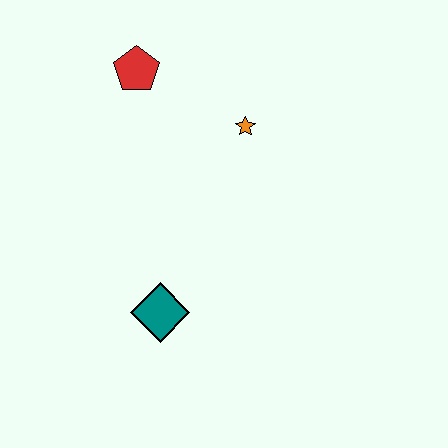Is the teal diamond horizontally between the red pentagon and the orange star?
Yes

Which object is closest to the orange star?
The red pentagon is closest to the orange star.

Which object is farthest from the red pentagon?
The teal diamond is farthest from the red pentagon.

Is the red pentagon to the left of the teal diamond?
Yes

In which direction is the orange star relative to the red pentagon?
The orange star is to the right of the red pentagon.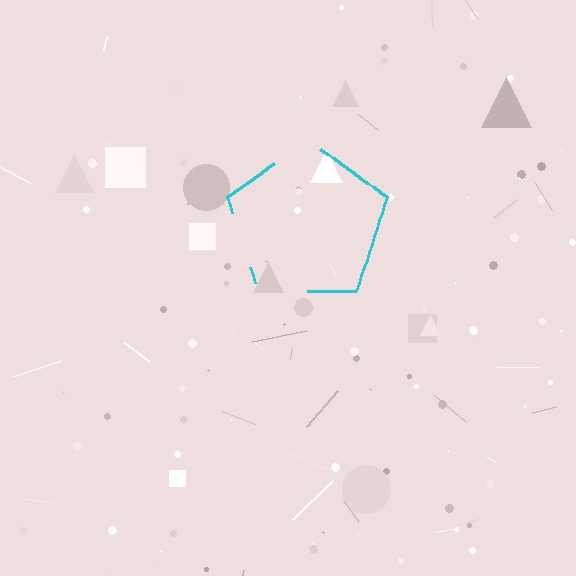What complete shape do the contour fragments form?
The contour fragments form a pentagon.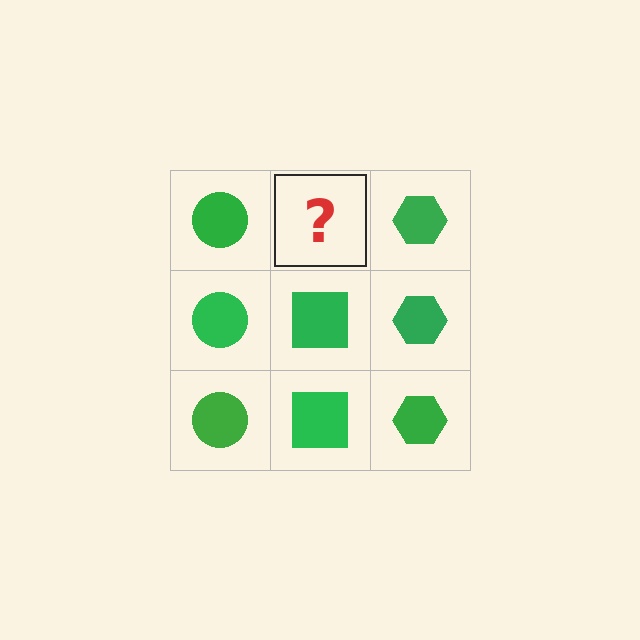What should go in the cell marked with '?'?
The missing cell should contain a green square.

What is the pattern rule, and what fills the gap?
The rule is that each column has a consistent shape. The gap should be filled with a green square.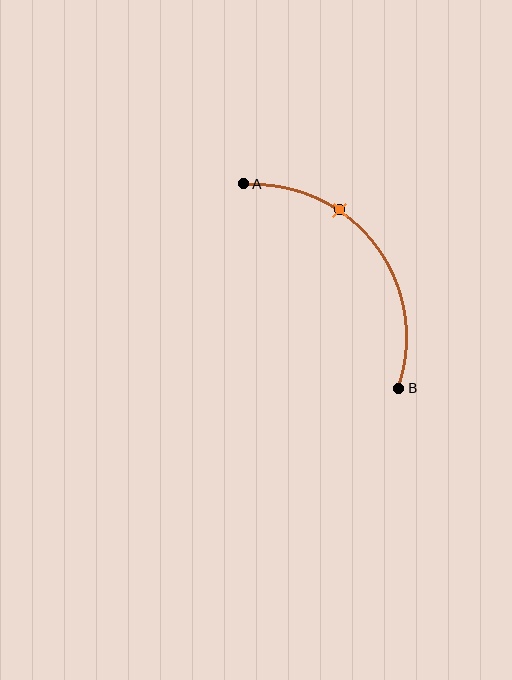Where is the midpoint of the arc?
The arc midpoint is the point on the curve farthest from the straight line joining A and B. It sits above and to the right of that line.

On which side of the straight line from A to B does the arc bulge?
The arc bulges above and to the right of the straight line connecting A and B.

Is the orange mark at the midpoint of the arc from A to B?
No. The orange mark lies on the arc but is closer to endpoint A. The arc midpoint would be at the point on the curve equidistant along the arc from both A and B.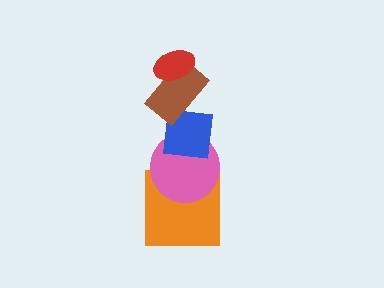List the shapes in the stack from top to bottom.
From top to bottom: the red ellipse, the brown rectangle, the blue square, the pink circle, the orange square.